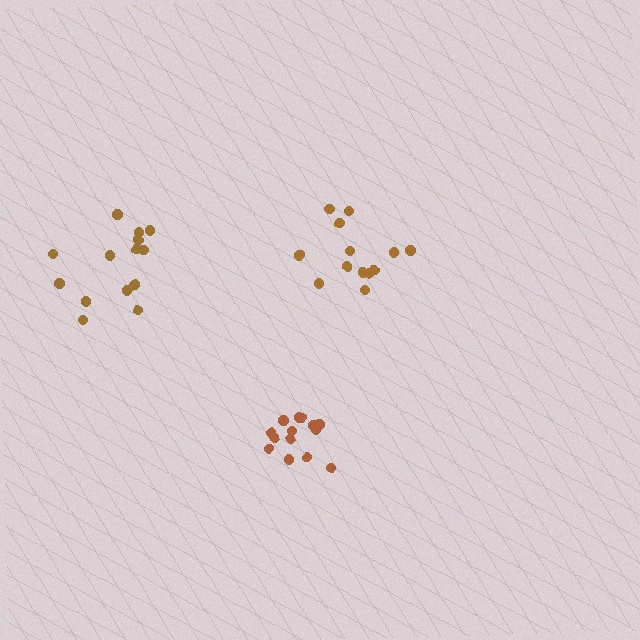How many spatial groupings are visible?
There are 3 spatial groupings.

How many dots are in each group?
Group 1: 14 dots, Group 2: 13 dots, Group 3: 14 dots (41 total).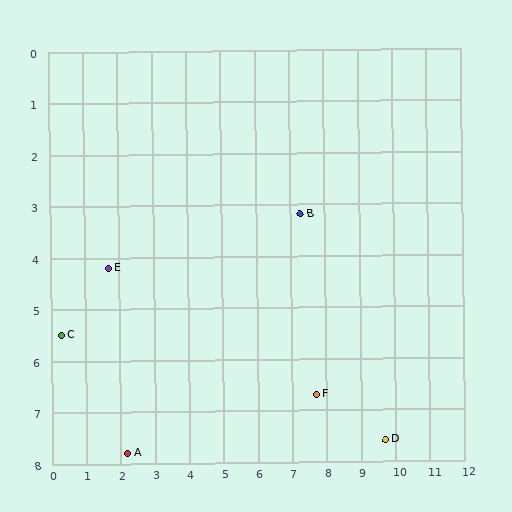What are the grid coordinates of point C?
Point C is at approximately (0.3, 5.5).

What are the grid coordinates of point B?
Point B is at approximately (7.3, 3.2).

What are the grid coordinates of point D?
Point D is at approximately (9.7, 7.6).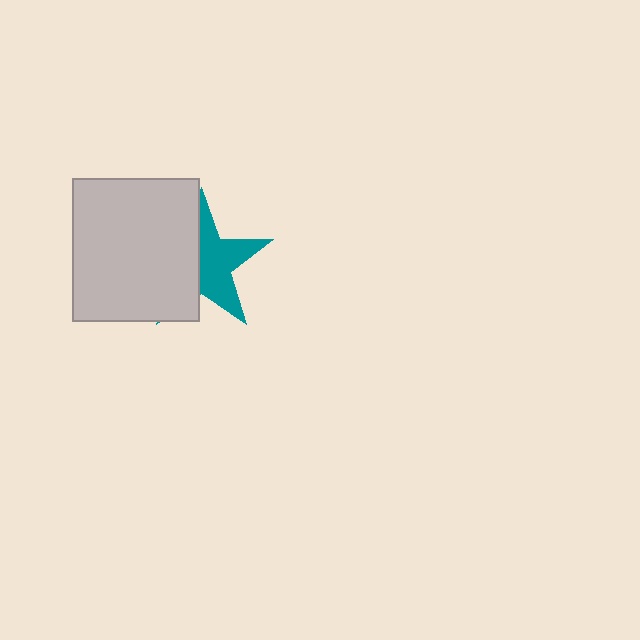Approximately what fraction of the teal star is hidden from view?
Roughly 47% of the teal star is hidden behind the light gray rectangle.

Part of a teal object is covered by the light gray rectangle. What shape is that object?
It is a star.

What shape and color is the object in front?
The object in front is a light gray rectangle.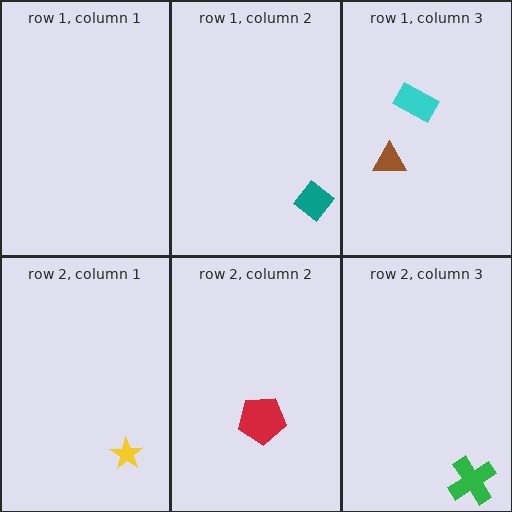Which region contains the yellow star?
The row 2, column 1 region.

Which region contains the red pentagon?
The row 2, column 2 region.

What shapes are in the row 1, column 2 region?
The teal diamond.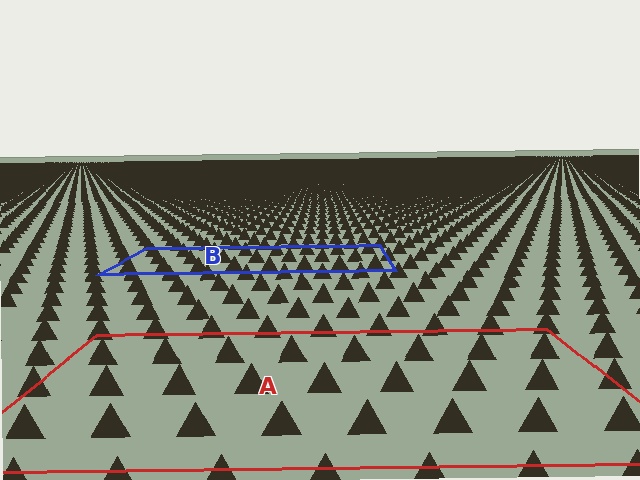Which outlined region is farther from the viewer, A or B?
Region B is farther from the viewer — the texture elements inside it appear smaller and more densely packed.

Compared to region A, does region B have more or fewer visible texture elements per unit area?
Region B has more texture elements per unit area — they are packed more densely because it is farther away.